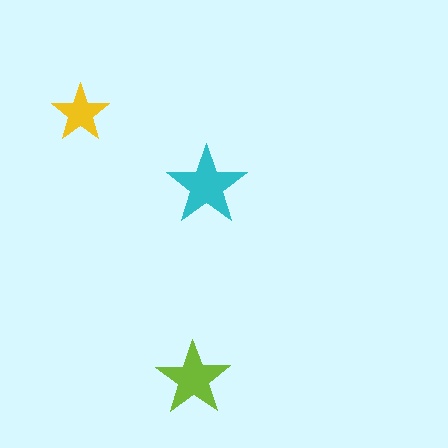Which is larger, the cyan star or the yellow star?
The cyan one.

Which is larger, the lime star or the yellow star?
The lime one.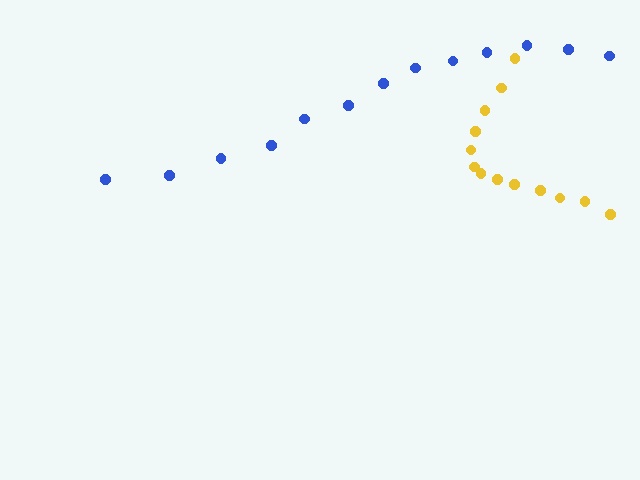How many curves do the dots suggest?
There are 2 distinct paths.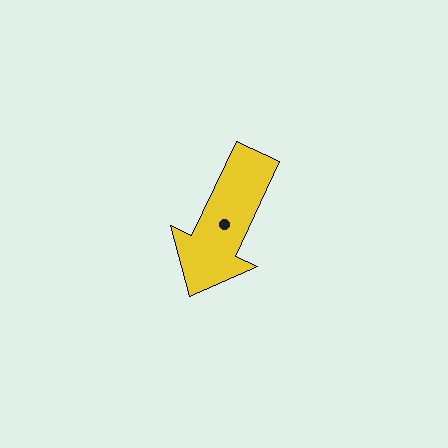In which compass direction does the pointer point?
Southwest.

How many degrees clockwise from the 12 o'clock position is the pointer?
Approximately 205 degrees.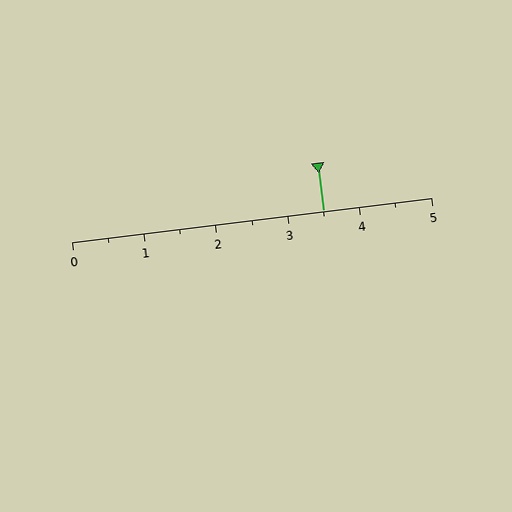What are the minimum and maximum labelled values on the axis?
The axis runs from 0 to 5.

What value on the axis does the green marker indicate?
The marker indicates approximately 3.5.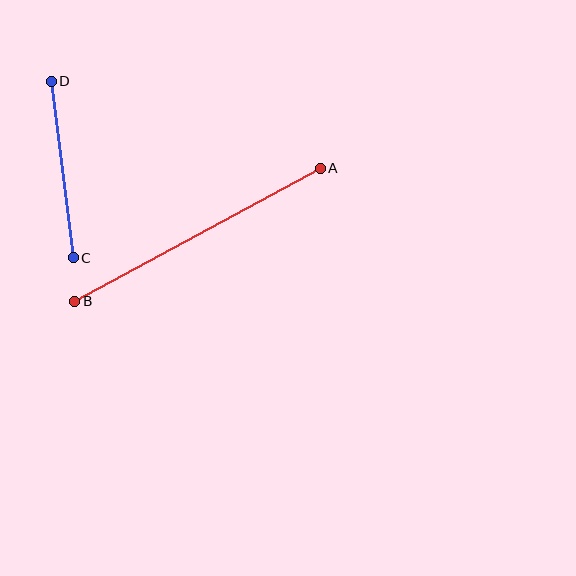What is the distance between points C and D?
The distance is approximately 178 pixels.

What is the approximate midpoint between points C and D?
The midpoint is at approximately (62, 169) pixels.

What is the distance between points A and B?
The distance is approximately 279 pixels.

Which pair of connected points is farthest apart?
Points A and B are farthest apart.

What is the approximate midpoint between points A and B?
The midpoint is at approximately (197, 235) pixels.